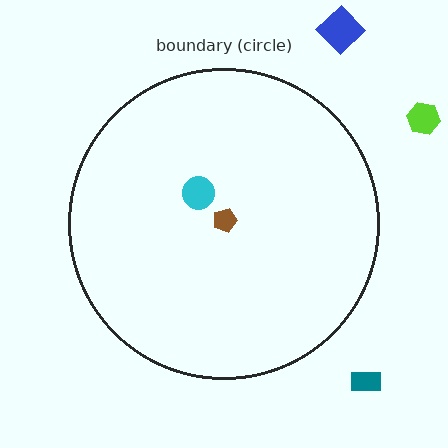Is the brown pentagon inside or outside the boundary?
Inside.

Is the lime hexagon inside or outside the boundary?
Outside.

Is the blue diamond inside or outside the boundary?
Outside.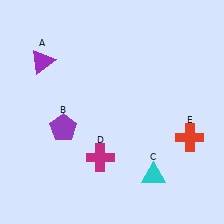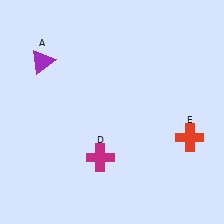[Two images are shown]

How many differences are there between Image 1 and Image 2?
There are 2 differences between the two images.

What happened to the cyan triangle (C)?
The cyan triangle (C) was removed in Image 2. It was in the bottom-right area of Image 1.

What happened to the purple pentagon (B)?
The purple pentagon (B) was removed in Image 2. It was in the bottom-left area of Image 1.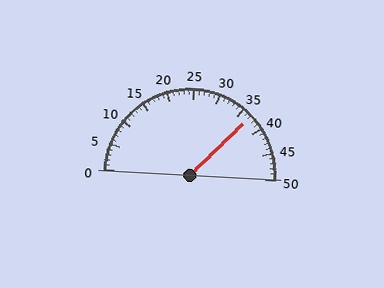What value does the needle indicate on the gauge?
The needle indicates approximately 37.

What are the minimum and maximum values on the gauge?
The gauge ranges from 0 to 50.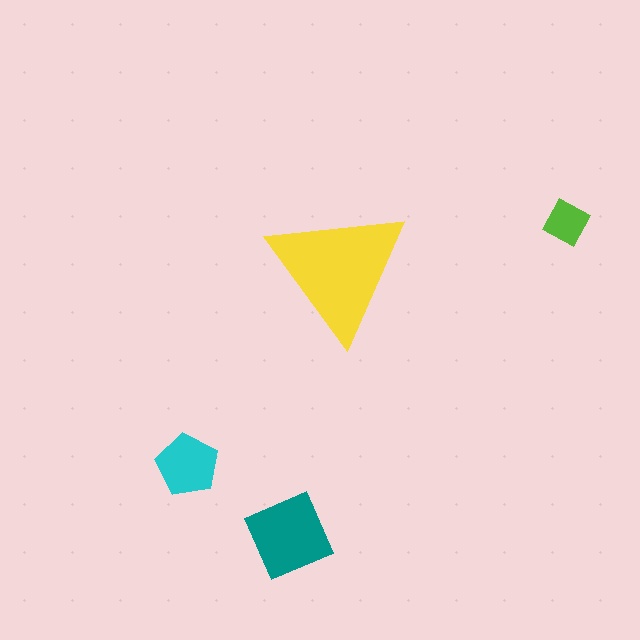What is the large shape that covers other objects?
A yellow triangle.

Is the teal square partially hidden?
No, the teal square is fully visible.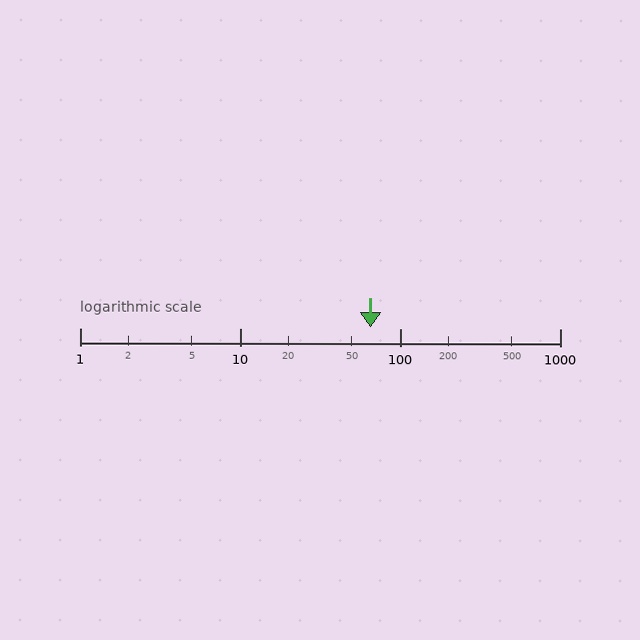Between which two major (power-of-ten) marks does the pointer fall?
The pointer is between 10 and 100.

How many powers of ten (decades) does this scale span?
The scale spans 3 decades, from 1 to 1000.